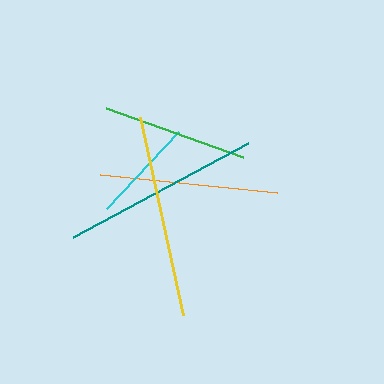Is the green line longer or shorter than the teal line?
The teal line is longer than the green line.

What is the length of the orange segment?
The orange segment is approximately 178 pixels long.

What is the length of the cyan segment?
The cyan segment is approximately 106 pixels long.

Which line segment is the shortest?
The cyan line is the shortest at approximately 106 pixels.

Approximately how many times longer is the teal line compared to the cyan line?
The teal line is approximately 1.9 times the length of the cyan line.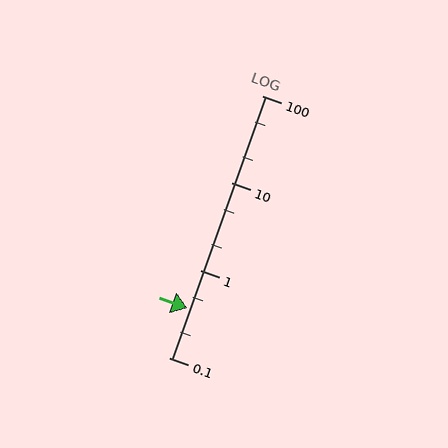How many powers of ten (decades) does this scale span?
The scale spans 3 decades, from 0.1 to 100.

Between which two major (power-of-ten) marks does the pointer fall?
The pointer is between 0.1 and 1.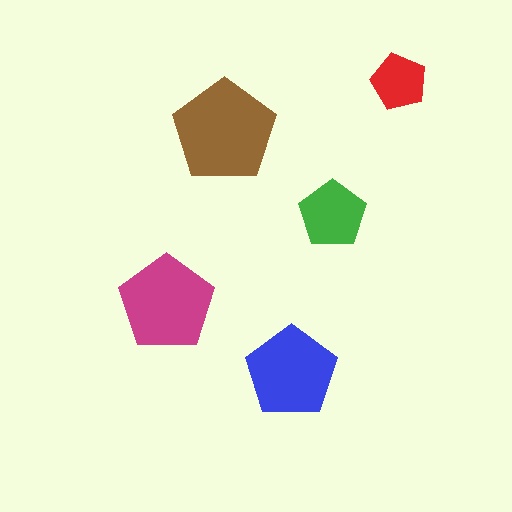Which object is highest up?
The red pentagon is topmost.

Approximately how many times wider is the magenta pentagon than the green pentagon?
About 1.5 times wider.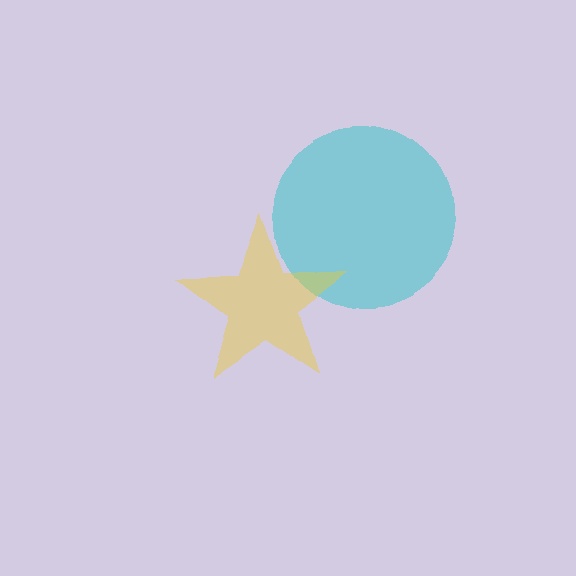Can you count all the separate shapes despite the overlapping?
Yes, there are 2 separate shapes.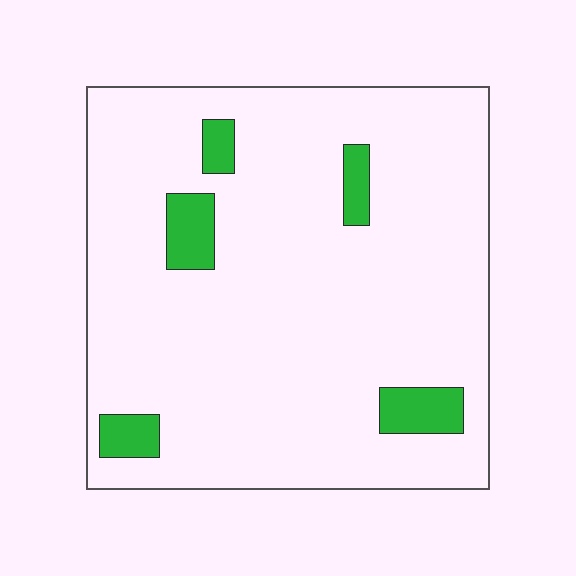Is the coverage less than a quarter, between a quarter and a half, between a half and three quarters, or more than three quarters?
Less than a quarter.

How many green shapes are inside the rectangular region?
5.